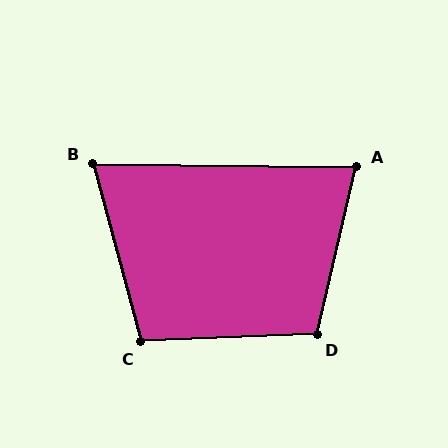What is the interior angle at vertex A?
Approximately 77 degrees (acute).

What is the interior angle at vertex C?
Approximately 103 degrees (obtuse).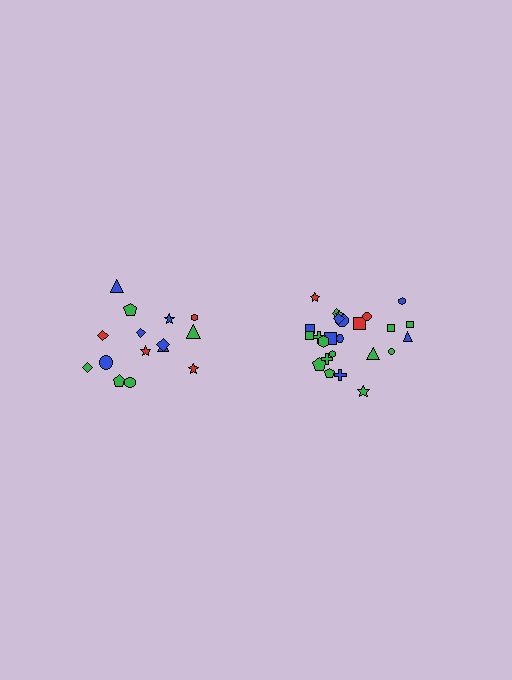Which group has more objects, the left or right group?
The right group.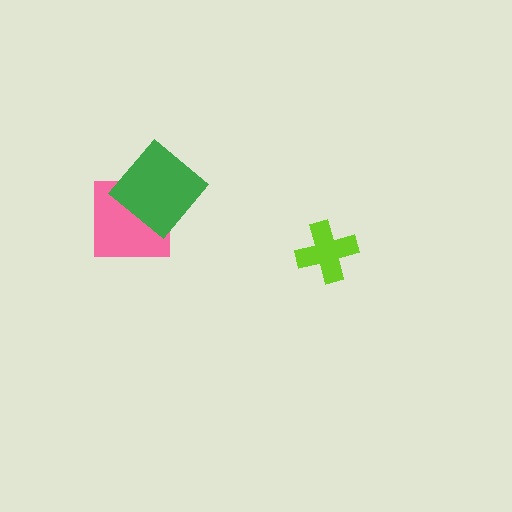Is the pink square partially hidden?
Yes, it is partially covered by another shape.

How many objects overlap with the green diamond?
1 object overlaps with the green diamond.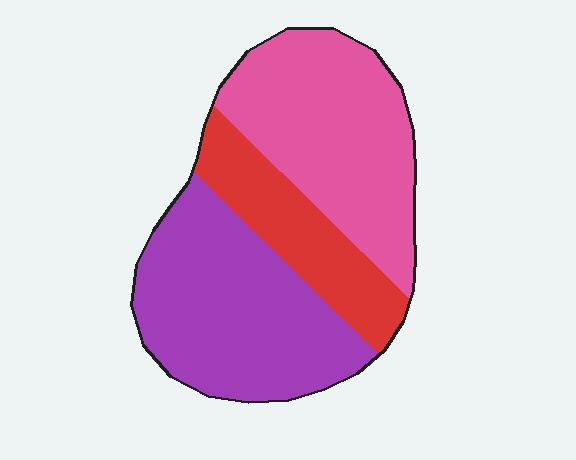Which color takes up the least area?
Red, at roughly 20%.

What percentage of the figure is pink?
Pink takes up between a quarter and a half of the figure.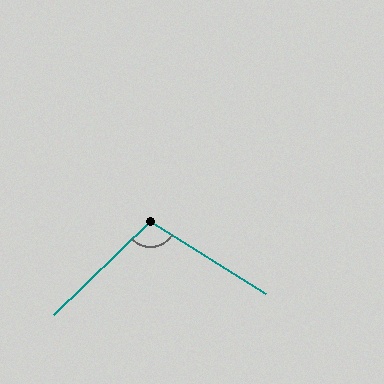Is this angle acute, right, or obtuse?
It is obtuse.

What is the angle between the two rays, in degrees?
Approximately 104 degrees.